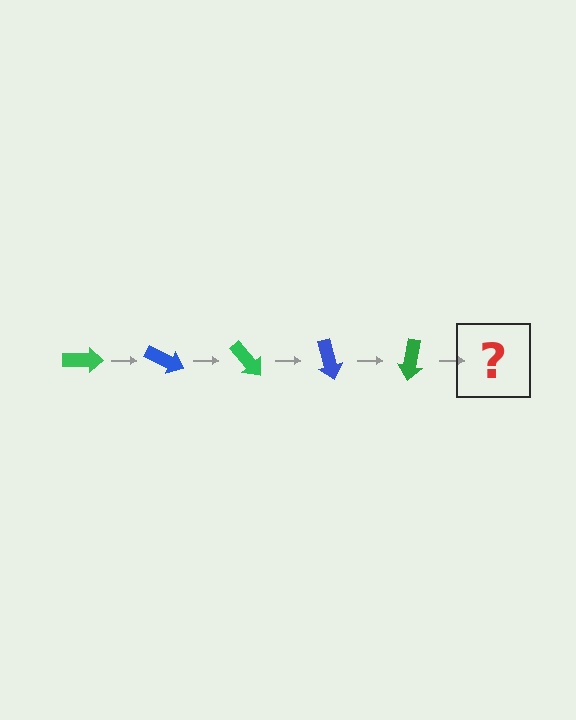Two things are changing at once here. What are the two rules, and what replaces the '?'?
The two rules are that it rotates 25 degrees each step and the color cycles through green and blue. The '?' should be a blue arrow, rotated 125 degrees from the start.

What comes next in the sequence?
The next element should be a blue arrow, rotated 125 degrees from the start.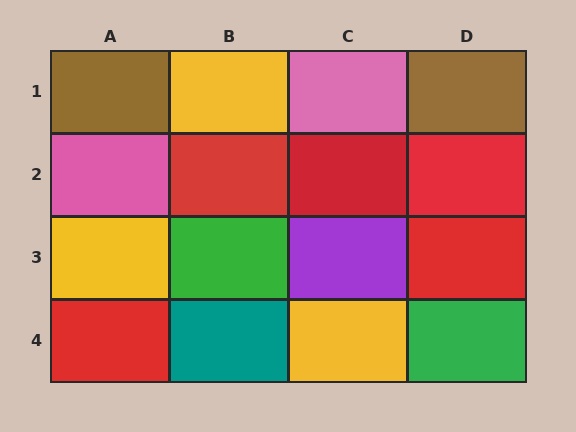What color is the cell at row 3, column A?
Yellow.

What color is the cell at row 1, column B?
Yellow.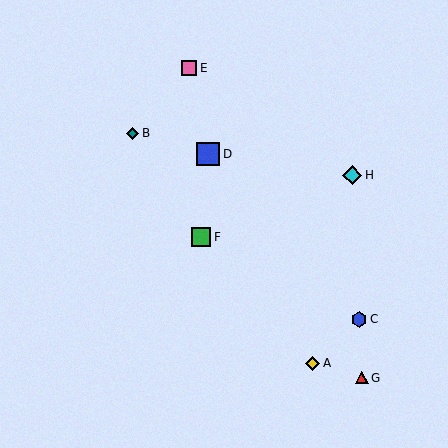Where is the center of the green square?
The center of the green square is at (201, 237).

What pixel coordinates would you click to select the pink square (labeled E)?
Click at (189, 68) to select the pink square E.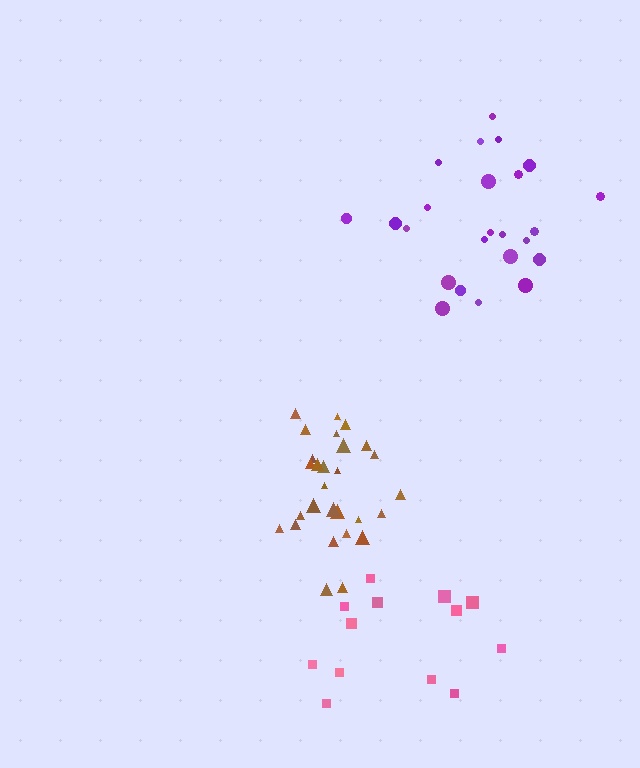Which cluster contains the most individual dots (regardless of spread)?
Brown (30).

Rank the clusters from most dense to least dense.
brown, purple, pink.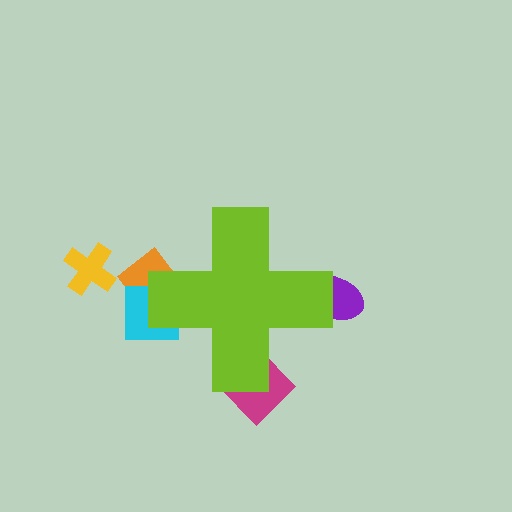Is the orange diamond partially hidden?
Yes, the orange diamond is partially hidden behind the lime cross.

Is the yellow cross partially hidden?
No, the yellow cross is fully visible.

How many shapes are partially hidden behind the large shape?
4 shapes are partially hidden.